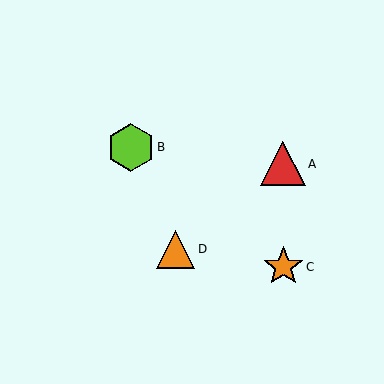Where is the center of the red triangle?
The center of the red triangle is at (283, 164).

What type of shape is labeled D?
Shape D is an orange triangle.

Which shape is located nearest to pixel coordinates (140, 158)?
The lime hexagon (labeled B) at (131, 148) is nearest to that location.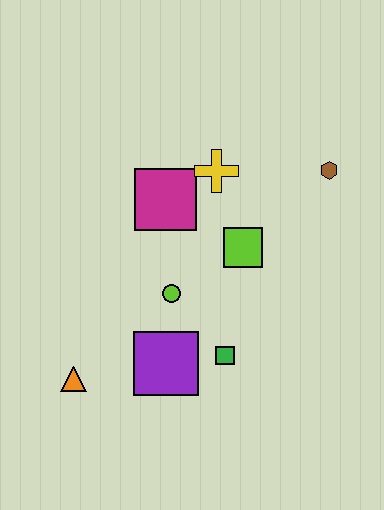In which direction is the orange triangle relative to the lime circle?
The orange triangle is to the left of the lime circle.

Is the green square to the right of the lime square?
No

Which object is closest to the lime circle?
The purple square is closest to the lime circle.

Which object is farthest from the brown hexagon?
The orange triangle is farthest from the brown hexagon.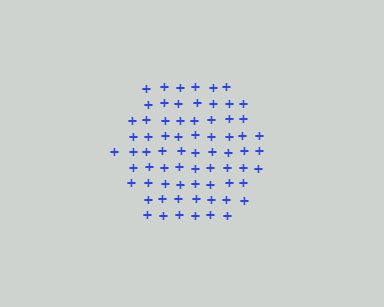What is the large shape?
The large shape is a hexagon.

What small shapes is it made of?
It is made of small plus signs.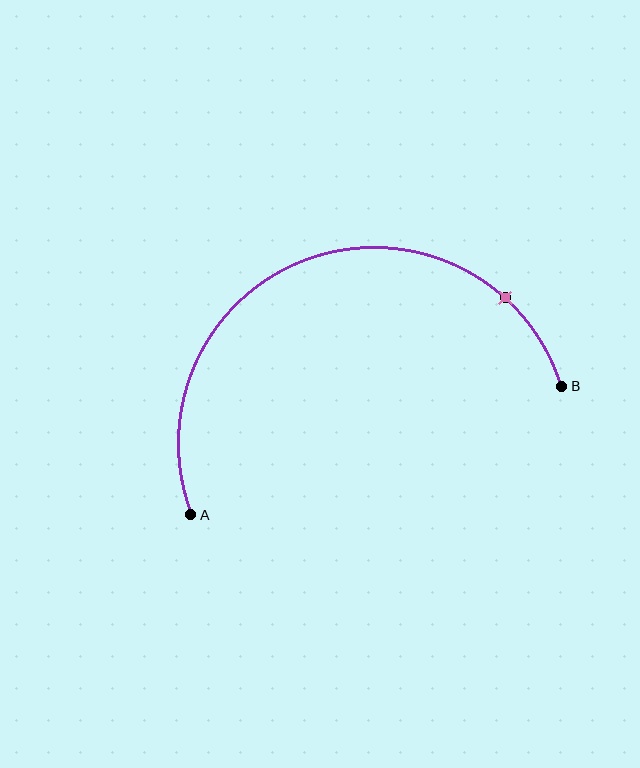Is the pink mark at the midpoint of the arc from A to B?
No. The pink mark lies on the arc but is closer to endpoint B. The arc midpoint would be at the point on the curve equidistant along the arc from both A and B.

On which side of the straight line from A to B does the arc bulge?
The arc bulges above the straight line connecting A and B.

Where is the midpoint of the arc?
The arc midpoint is the point on the curve farthest from the straight line joining A and B. It sits above that line.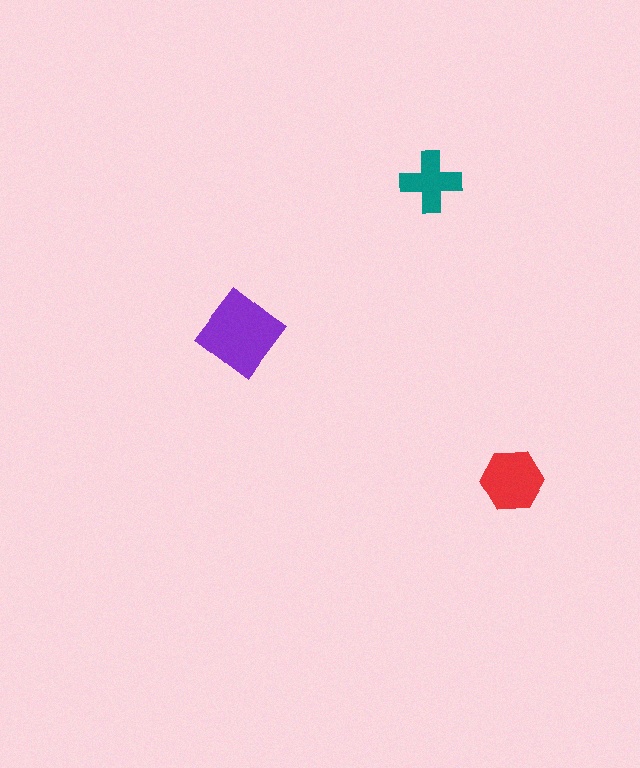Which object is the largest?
The purple diamond.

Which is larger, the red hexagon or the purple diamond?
The purple diamond.